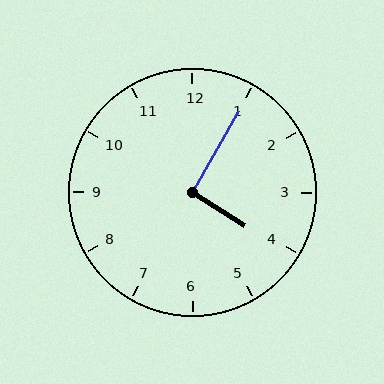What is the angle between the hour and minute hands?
Approximately 92 degrees.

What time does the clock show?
4:05.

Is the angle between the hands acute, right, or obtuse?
It is right.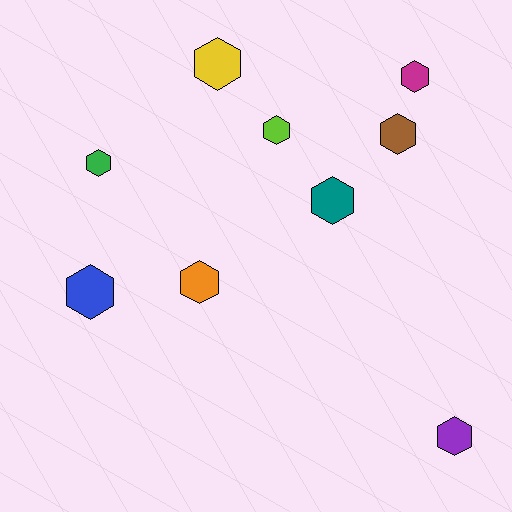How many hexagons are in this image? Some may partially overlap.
There are 9 hexagons.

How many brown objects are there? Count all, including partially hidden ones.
There is 1 brown object.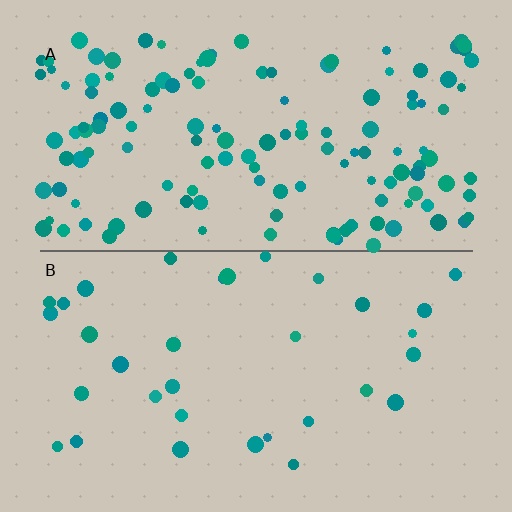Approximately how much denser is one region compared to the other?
Approximately 4.1× — region A over region B.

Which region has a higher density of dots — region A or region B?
A (the top).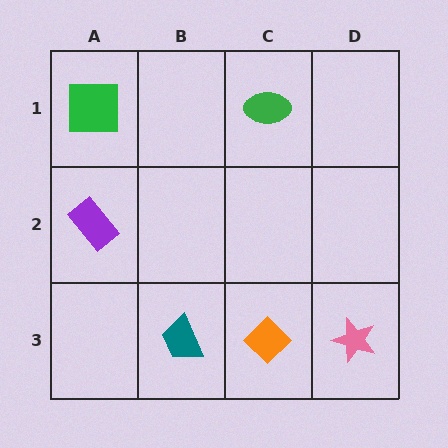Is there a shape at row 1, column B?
No, that cell is empty.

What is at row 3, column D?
A pink star.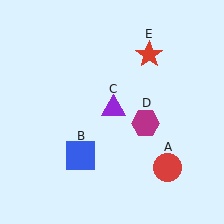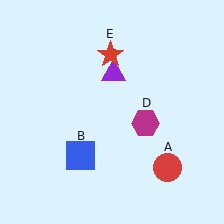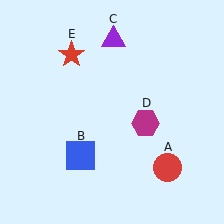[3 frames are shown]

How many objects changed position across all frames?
2 objects changed position: purple triangle (object C), red star (object E).